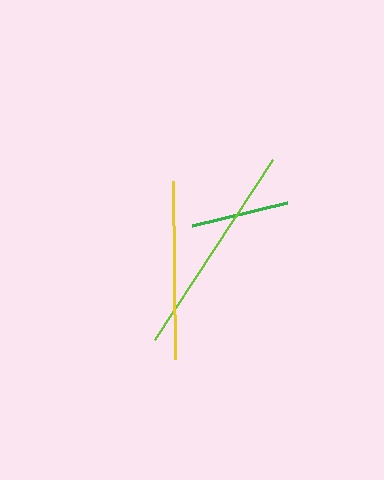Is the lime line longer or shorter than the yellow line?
The lime line is longer than the yellow line.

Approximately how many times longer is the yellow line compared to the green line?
The yellow line is approximately 1.8 times the length of the green line.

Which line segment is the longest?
The lime line is the longest at approximately 216 pixels.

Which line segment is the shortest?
The green line is the shortest at approximately 98 pixels.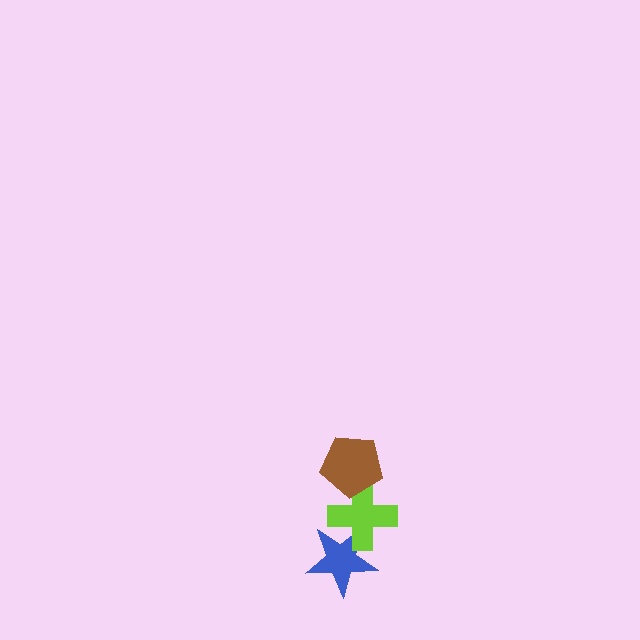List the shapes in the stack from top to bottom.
From top to bottom: the brown pentagon, the lime cross, the blue star.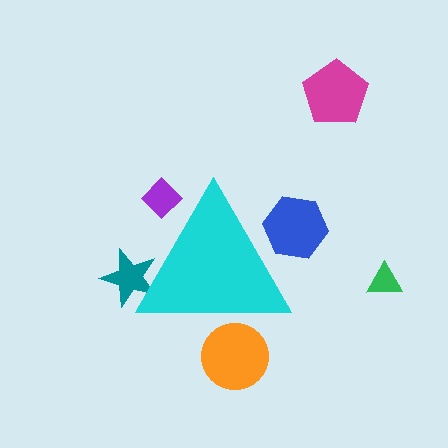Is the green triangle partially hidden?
No, the green triangle is fully visible.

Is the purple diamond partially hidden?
Yes, the purple diamond is partially hidden behind the cyan triangle.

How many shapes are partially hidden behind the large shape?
4 shapes are partially hidden.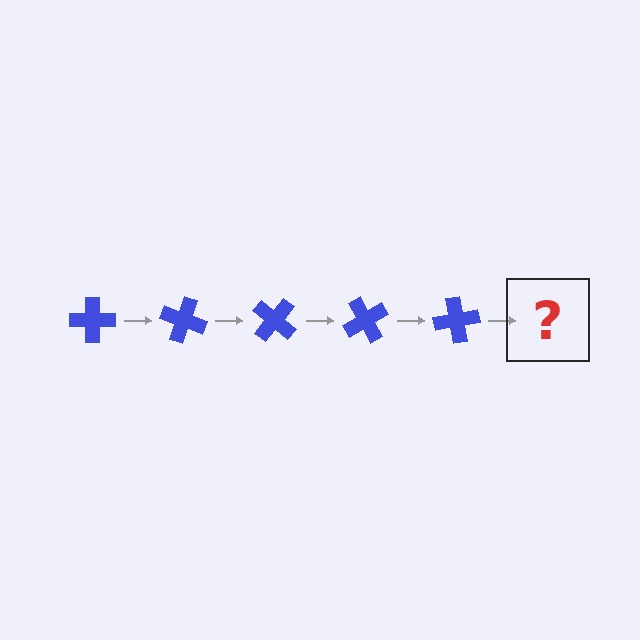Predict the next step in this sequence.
The next step is a blue cross rotated 100 degrees.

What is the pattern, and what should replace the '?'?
The pattern is that the cross rotates 20 degrees each step. The '?' should be a blue cross rotated 100 degrees.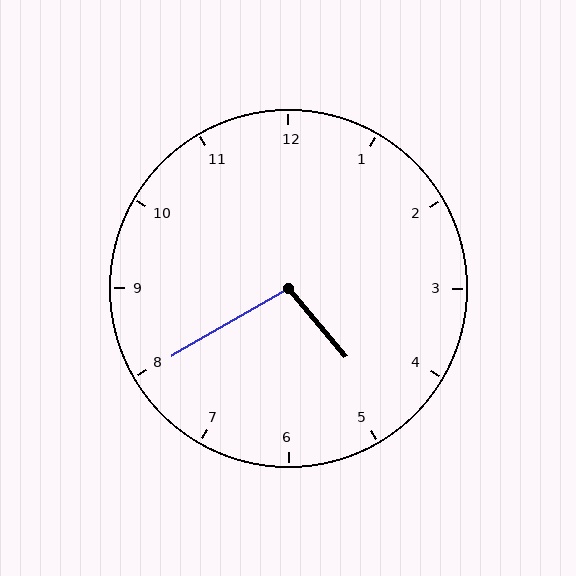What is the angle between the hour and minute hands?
Approximately 100 degrees.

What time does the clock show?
4:40.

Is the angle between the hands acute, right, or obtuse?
It is obtuse.